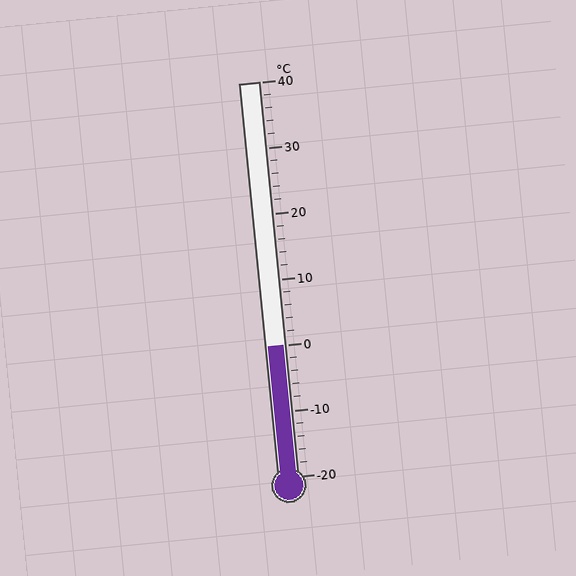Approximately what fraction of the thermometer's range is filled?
The thermometer is filled to approximately 35% of its range.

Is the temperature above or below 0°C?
The temperature is at 0°C.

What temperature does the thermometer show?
The thermometer shows approximately 0°C.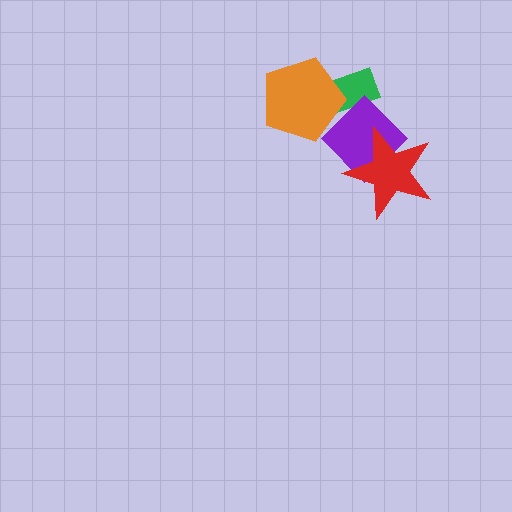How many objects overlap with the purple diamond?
3 objects overlap with the purple diamond.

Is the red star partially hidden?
No, no other shape covers it.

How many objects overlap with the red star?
1 object overlaps with the red star.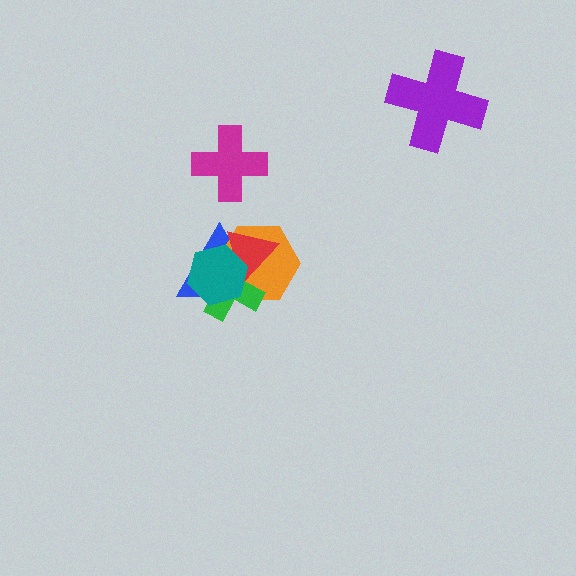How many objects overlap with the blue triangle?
4 objects overlap with the blue triangle.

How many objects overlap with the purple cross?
0 objects overlap with the purple cross.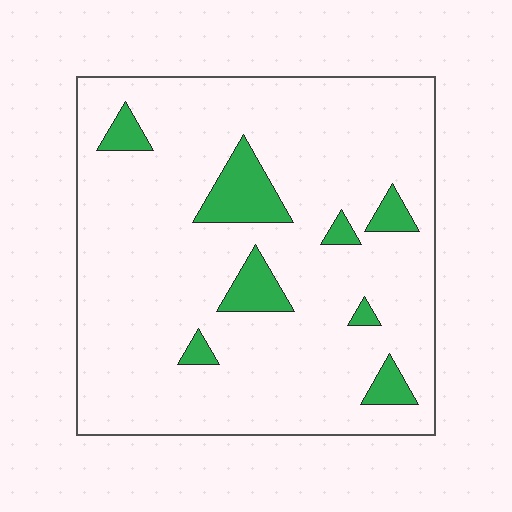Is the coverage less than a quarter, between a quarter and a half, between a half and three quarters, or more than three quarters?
Less than a quarter.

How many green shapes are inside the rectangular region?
8.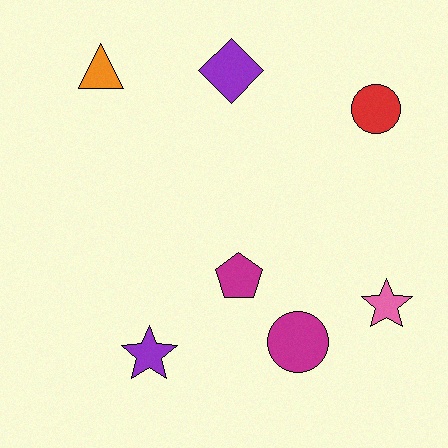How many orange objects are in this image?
There is 1 orange object.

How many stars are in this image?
There are 2 stars.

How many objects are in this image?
There are 7 objects.